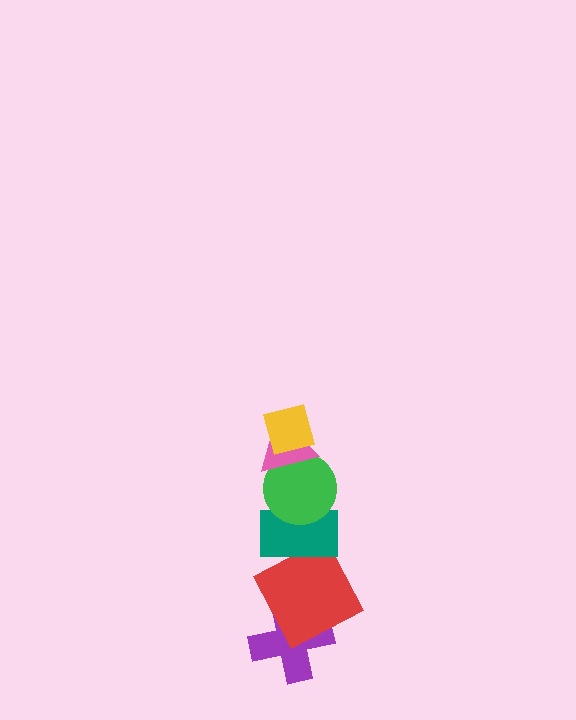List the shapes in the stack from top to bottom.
From top to bottom: the yellow diamond, the pink triangle, the green circle, the teal rectangle, the red square, the purple cross.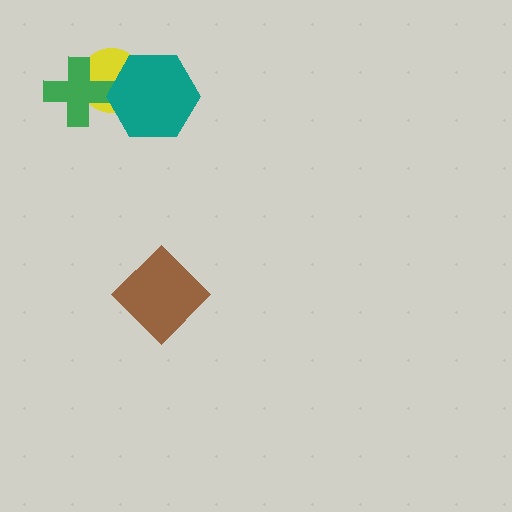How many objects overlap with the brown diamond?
0 objects overlap with the brown diamond.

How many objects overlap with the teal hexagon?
1 object overlaps with the teal hexagon.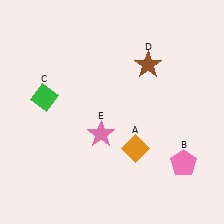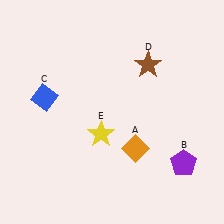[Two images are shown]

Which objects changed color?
B changed from pink to purple. C changed from green to blue. E changed from pink to yellow.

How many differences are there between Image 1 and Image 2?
There are 3 differences between the two images.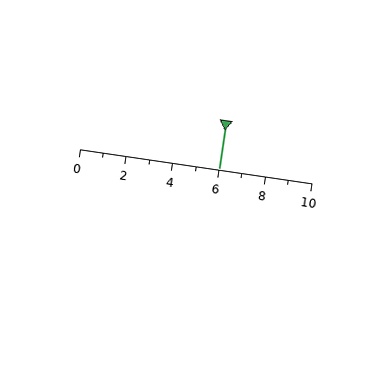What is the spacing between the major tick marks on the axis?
The major ticks are spaced 2 apart.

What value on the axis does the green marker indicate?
The marker indicates approximately 6.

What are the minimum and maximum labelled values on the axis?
The axis runs from 0 to 10.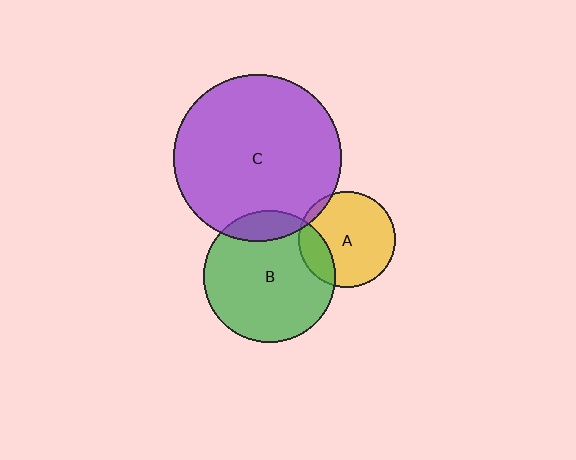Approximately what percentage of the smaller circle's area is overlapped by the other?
Approximately 15%.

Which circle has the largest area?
Circle C (purple).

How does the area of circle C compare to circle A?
Approximately 3.0 times.